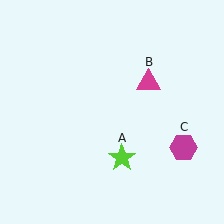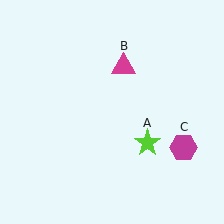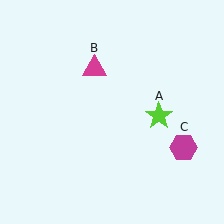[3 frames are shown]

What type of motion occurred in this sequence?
The lime star (object A), magenta triangle (object B) rotated counterclockwise around the center of the scene.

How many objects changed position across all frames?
2 objects changed position: lime star (object A), magenta triangle (object B).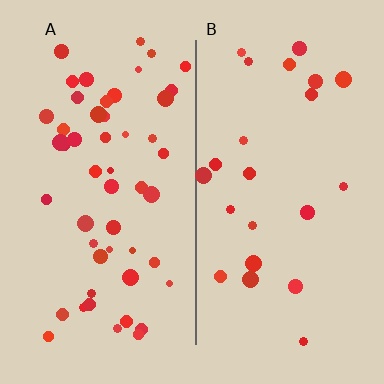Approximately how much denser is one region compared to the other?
Approximately 2.2× — region A over region B.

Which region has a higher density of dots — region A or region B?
A (the left).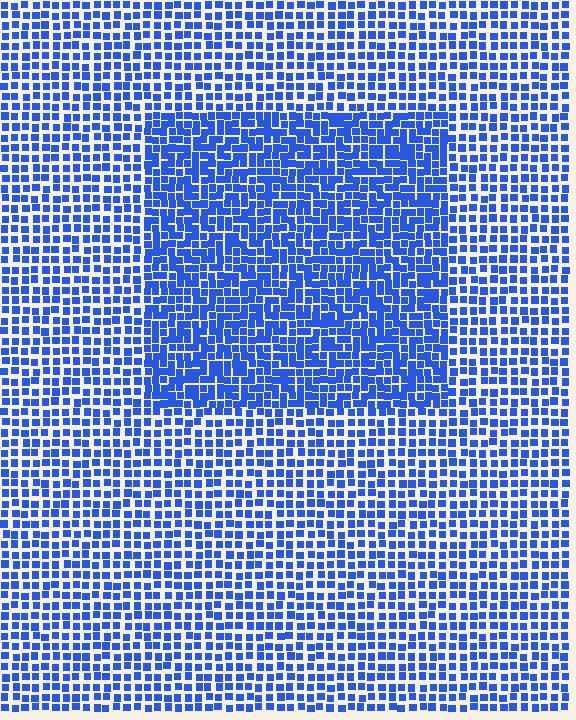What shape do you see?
I see a rectangle.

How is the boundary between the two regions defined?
The boundary is defined by a change in element density (approximately 1.6x ratio). All elements are the same color, size, and shape.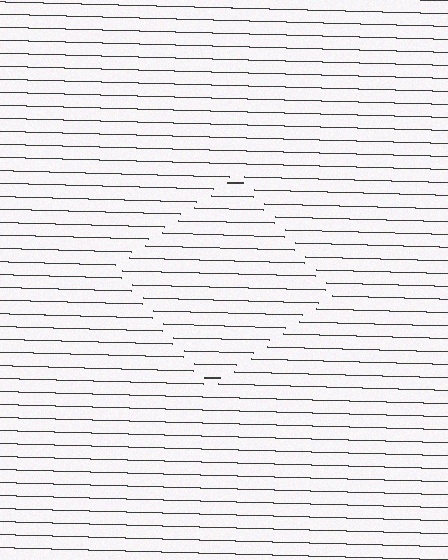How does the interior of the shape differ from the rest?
The interior of the shape contains the same grating, shifted by half a period — the contour is defined by the phase discontinuity where line-ends from the inner and outer gratings abut.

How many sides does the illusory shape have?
4 sides — the line-ends trace a square.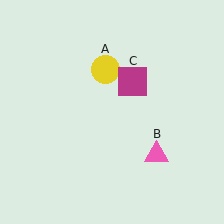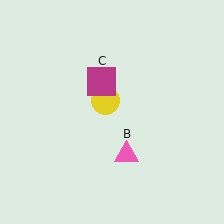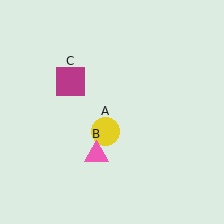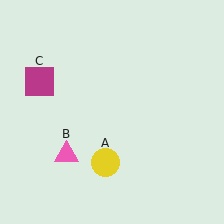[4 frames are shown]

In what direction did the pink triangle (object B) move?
The pink triangle (object B) moved left.